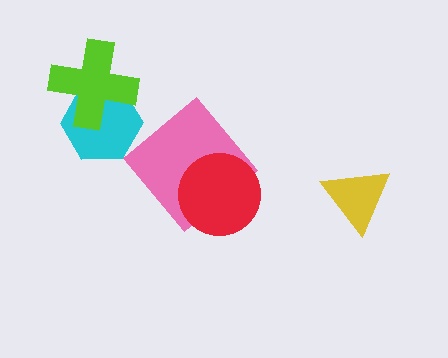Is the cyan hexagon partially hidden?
Yes, it is partially covered by another shape.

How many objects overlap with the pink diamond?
1 object overlaps with the pink diamond.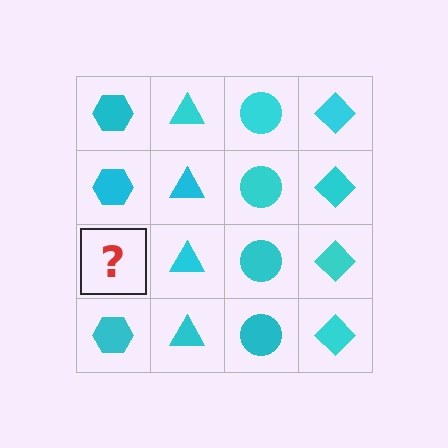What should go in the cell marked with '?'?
The missing cell should contain a cyan hexagon.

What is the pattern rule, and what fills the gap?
The rule is that each column has a consistent shape. The gap should be filled with a cyan hexagon.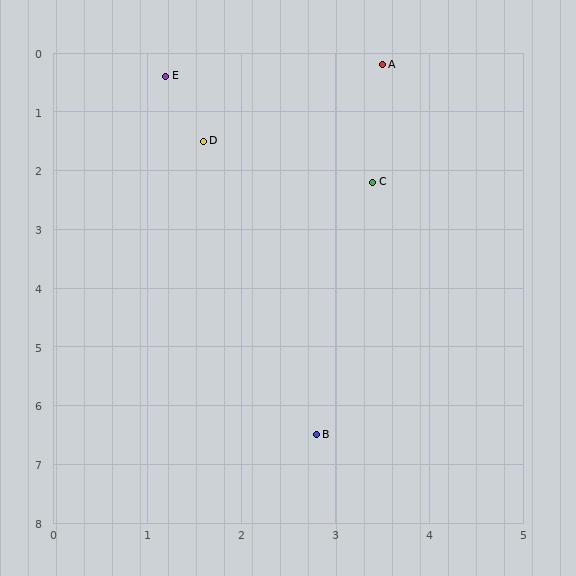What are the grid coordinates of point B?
Point B is at approximately (2.8, 6.5).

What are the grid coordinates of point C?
Point C is at approximately (3.4, 2.2).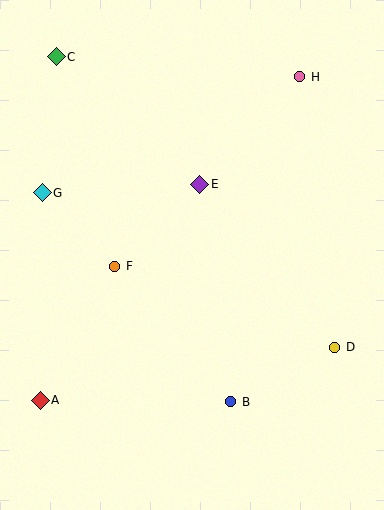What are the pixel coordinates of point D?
Point D is at (335, 347).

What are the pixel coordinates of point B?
Point B is at (231, 402).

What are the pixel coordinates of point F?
Point F is at (115, 266).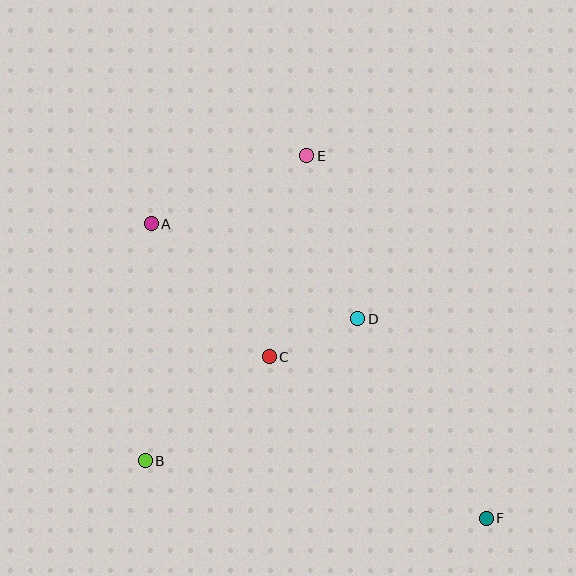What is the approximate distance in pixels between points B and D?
The distance between B and D is approximately 255 pixels.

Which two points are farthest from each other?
Points A and F are farthest from each other.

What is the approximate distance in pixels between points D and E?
The distance between D and E is approximately 171 pixels.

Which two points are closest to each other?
Points C and D are closest to each other.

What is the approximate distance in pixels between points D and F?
The distance between D and F is approximately 237 pixels.